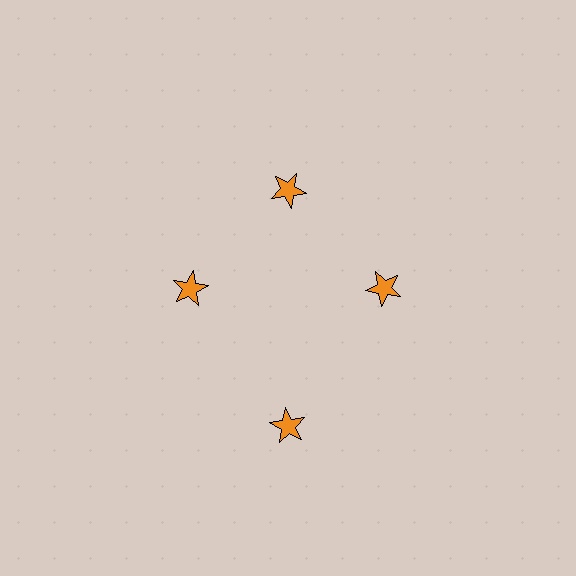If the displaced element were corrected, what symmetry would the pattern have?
It would have 4-fold rotational symmetry — the pattern would map onto itself every 90 degrees.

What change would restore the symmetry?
The symmetry would be restored by moving it inward, back onto the ring so that all 4 stars sit at equal angles and equal distance from the center.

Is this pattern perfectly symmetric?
No. The 4 orange stars are arranged in a ring, but one element near the 6 o'clock position is pushed outward from the center, breaking the 4-fold rotational symmetry.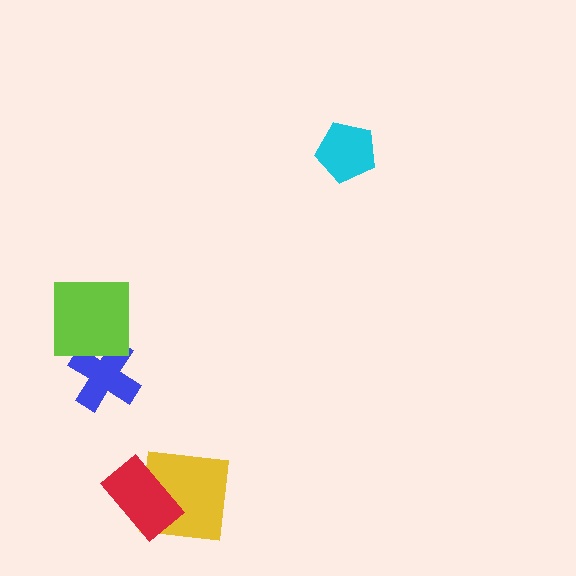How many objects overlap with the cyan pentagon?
0 objects overlap with the cyan pentagon.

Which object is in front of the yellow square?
The red rectangle is in front of the yellow square.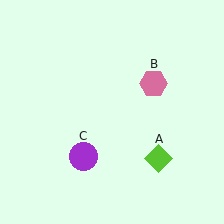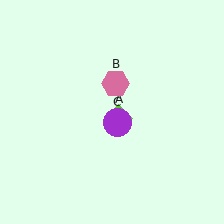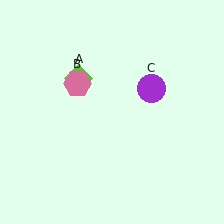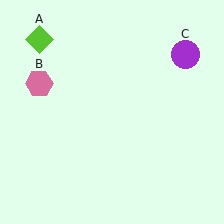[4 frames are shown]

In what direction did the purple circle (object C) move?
The purple circle (object C) moved up and to the right.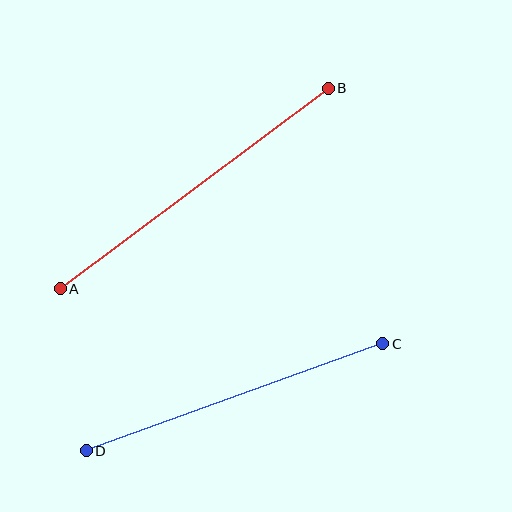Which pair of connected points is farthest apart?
Points A and B are farthest apart.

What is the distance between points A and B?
The distance is approximately 335 pixels.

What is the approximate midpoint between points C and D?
The midpoint is at approximately (234, 397) pixels.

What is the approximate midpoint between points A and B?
The midpoint is at approximately (194, 188) pixels.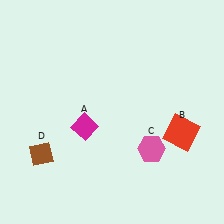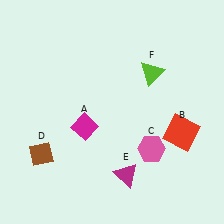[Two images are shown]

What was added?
A magenta triangle (E), a lime triangle (F) were added in Image 2.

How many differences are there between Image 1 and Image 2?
There are 2 differences between the two images.